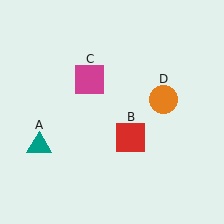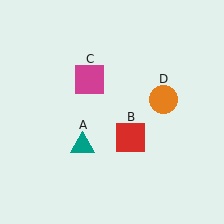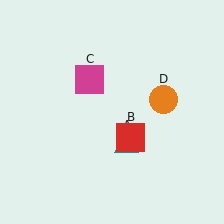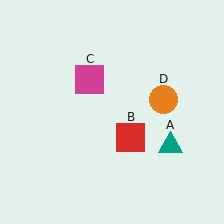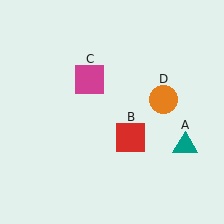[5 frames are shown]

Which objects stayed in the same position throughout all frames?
Red square (object B) and magenta square (object C) and orange circle (object D) remained stationary.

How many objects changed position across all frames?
1 object changed position: teal triangle (object A).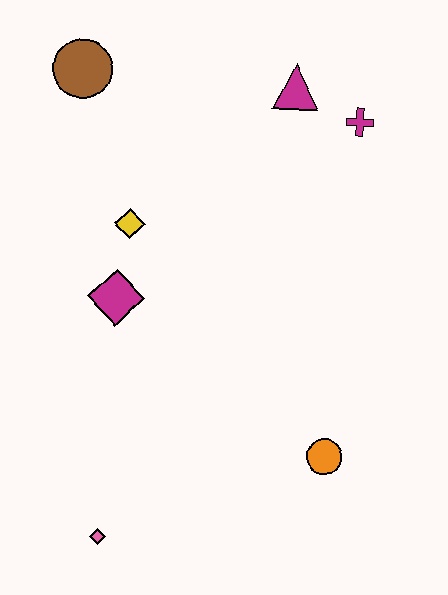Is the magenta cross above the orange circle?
Yes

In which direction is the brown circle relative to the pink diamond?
The brown circle is above the pink diamond.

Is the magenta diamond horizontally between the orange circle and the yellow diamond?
No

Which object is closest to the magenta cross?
The magenta triangle is closest to the magenta cross.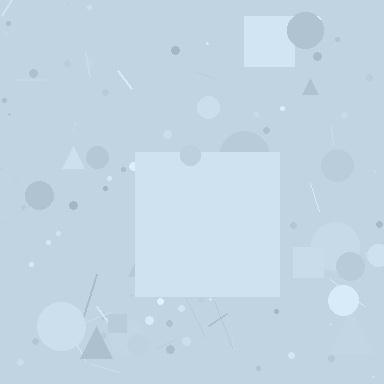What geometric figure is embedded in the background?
A square is embedded in the background.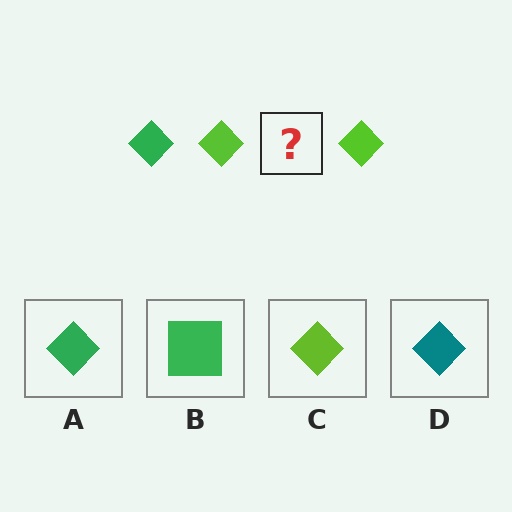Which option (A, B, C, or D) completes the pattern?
A.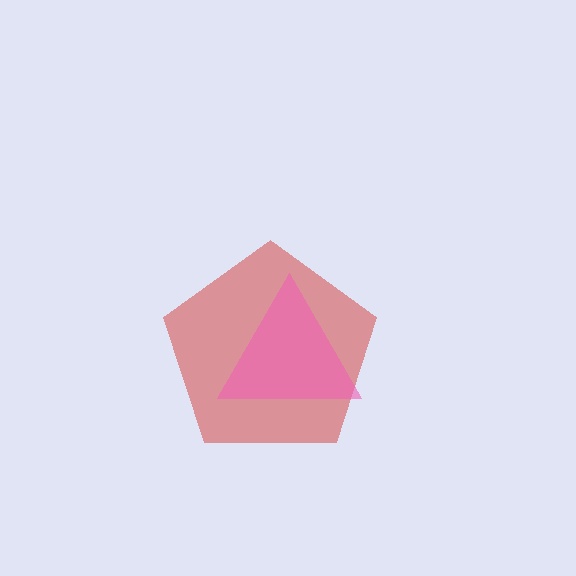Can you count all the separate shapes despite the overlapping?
Yes, there are 2 separate shapes.